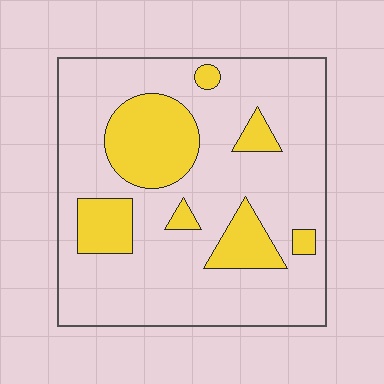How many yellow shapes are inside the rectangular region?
7.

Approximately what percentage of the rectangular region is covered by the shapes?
Approximately 25%.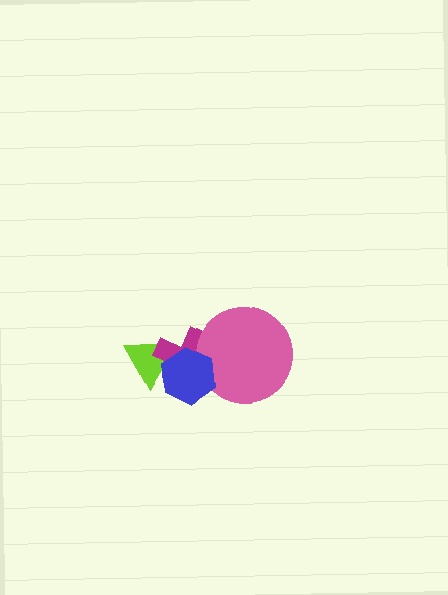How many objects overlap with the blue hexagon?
3 objects overlap with the blue hexagon.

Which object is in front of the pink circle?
The blue hexagon is in front of the pink circle.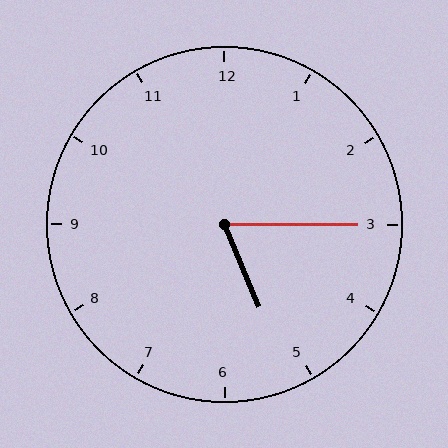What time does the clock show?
5:15.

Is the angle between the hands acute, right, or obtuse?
It is acute.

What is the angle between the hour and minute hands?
Approximately 68 degrees.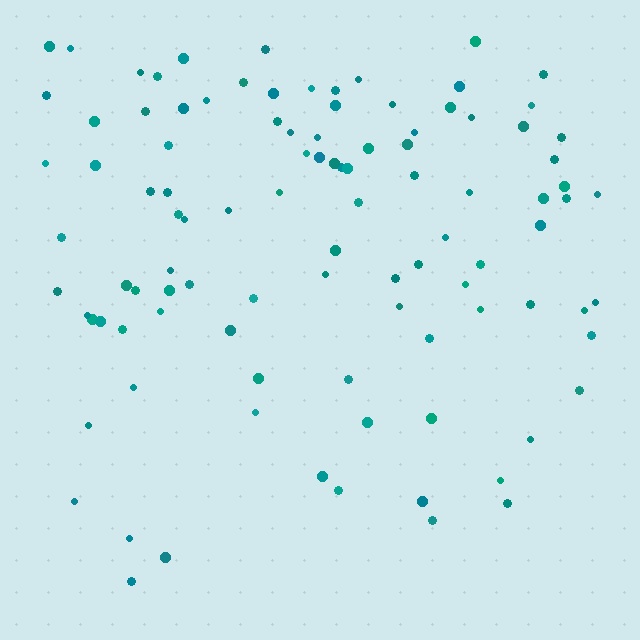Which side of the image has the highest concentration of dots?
The top.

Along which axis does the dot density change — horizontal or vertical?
Vertical.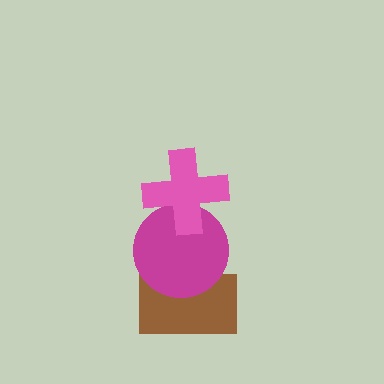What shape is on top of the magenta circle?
The pink cross is on top of the magenta circle.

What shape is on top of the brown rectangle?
The magenta circle is on top of the brown rectangle.